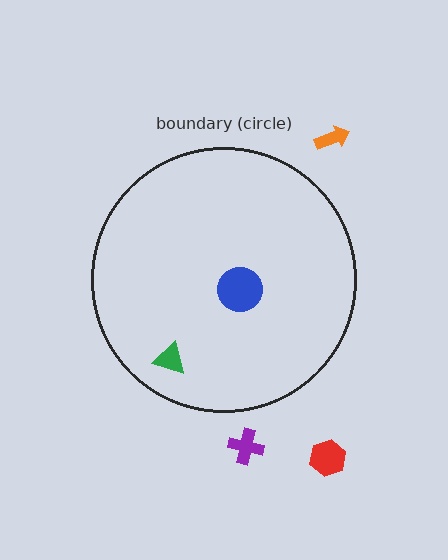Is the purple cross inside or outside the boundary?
Outside.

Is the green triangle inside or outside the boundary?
Inside.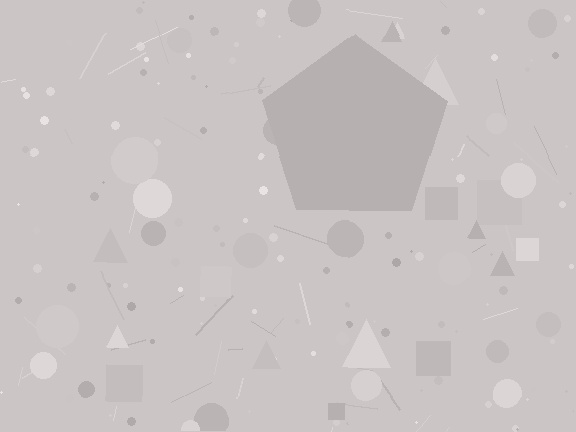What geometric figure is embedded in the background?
A pentagon is embedded in the background.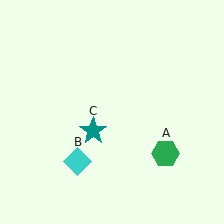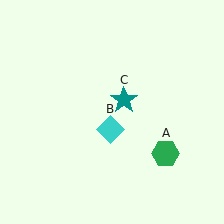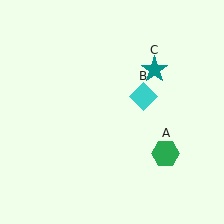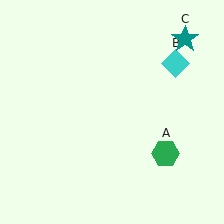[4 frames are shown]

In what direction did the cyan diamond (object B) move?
The cyan diamond (object B) moved up and to the right.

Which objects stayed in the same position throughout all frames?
Green hexagon (object A) remained stationary.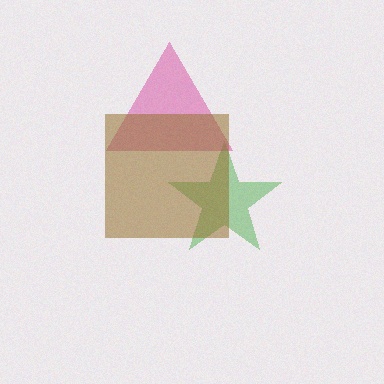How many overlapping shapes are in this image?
There are 3 overlapping shapes in the image.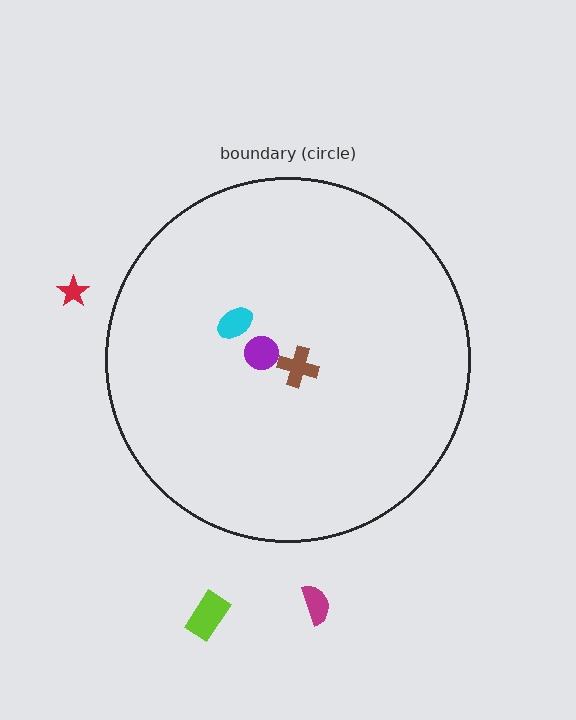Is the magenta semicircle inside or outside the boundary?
Outside.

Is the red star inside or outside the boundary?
Outside.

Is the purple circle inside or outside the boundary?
Inside.